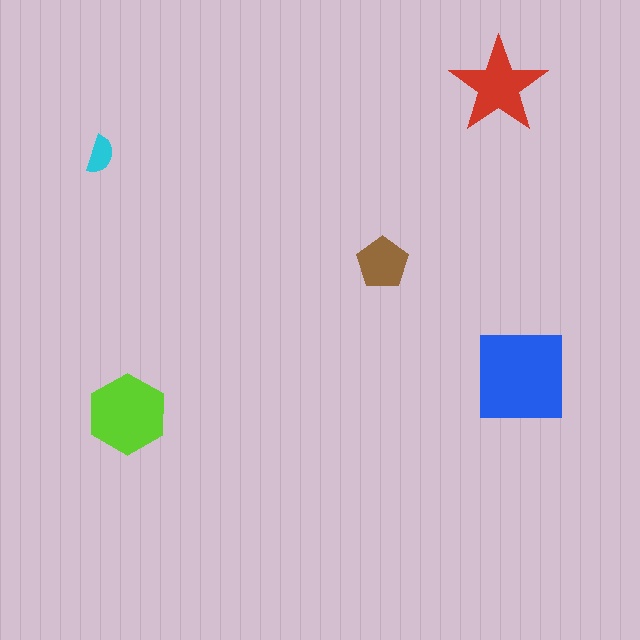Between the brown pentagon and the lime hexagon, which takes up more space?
The lime hexagon.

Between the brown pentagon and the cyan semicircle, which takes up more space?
The brown pentagon.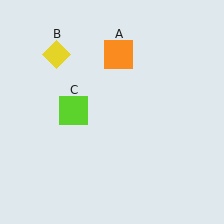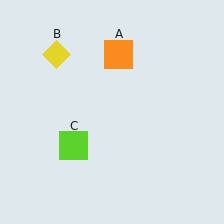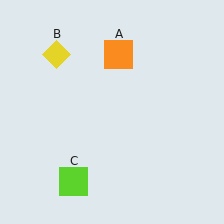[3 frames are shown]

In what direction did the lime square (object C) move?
The lime square (object C) moved down.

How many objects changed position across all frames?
1 object changed position: lime square (object C).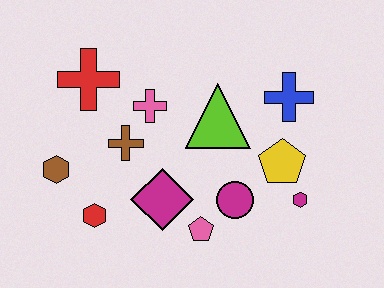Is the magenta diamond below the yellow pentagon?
Yes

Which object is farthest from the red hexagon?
The blue cross is farthest from the red hexagon.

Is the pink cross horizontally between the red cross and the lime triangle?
Yes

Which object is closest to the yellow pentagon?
The magenta hexagon is closest to the yellow pentagon.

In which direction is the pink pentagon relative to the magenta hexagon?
The pink pentagon is to the left of the magenta hexagon.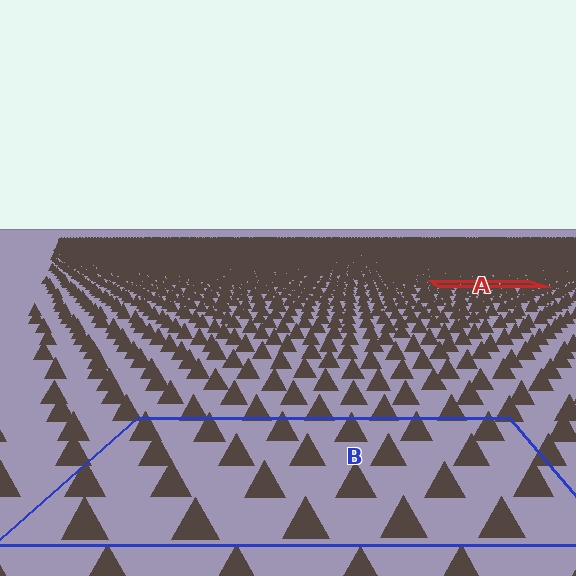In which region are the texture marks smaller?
The texture marks are smaller in region A, because it is farther away.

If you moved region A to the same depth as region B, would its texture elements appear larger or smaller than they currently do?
They would appear larger. At a closer depth, the same texture elements are projected at a bigger on-screen size.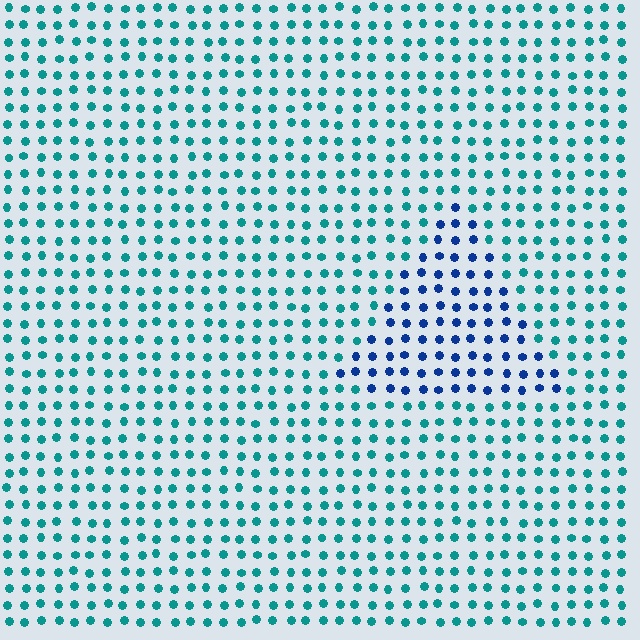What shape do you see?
I see a triangle.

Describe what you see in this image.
The image is filled with small teal elements in a uniform arrangement. A triangle-shaped region is visible where the elements are tinted to a slightly different hue, forming a subtle color boundary.